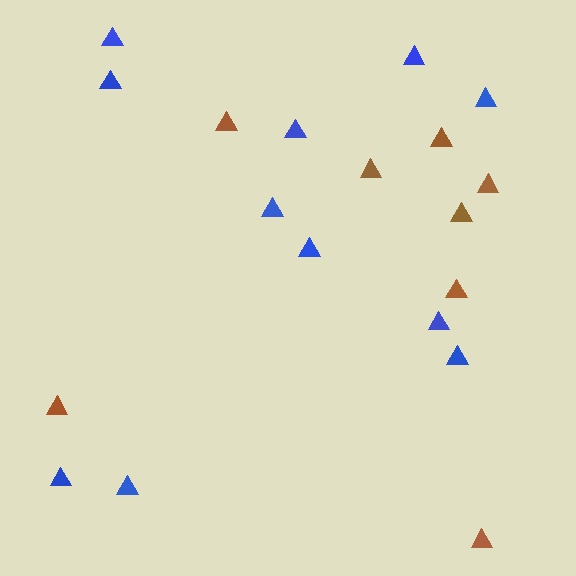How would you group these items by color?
There are 2 groups: one group of brown triangles (8) and one group of blue triangles (11).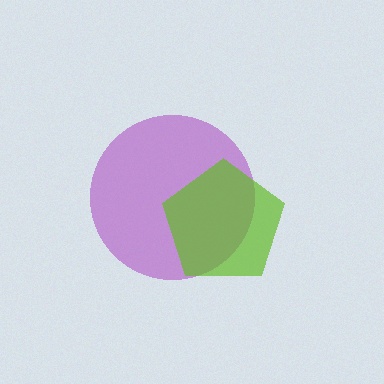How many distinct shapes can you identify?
There are 2 distinct shapes: a purple circle, a lime pentagon.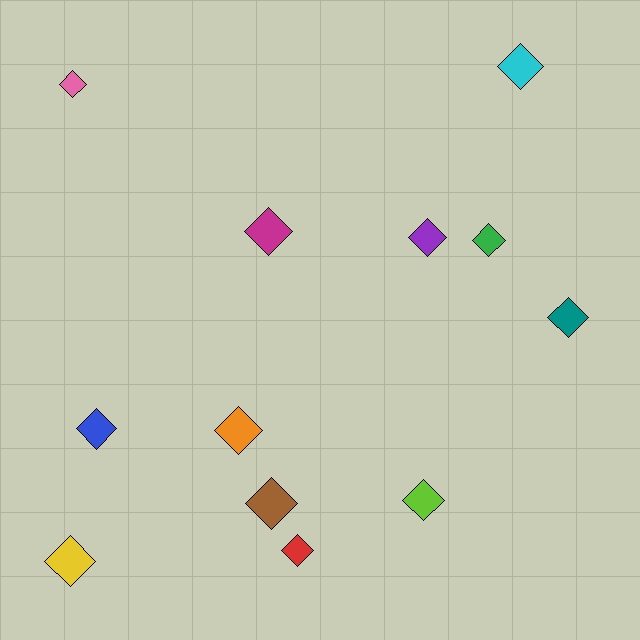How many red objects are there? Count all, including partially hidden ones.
There is 1 red object.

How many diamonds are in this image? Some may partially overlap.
There are 12 diamonds.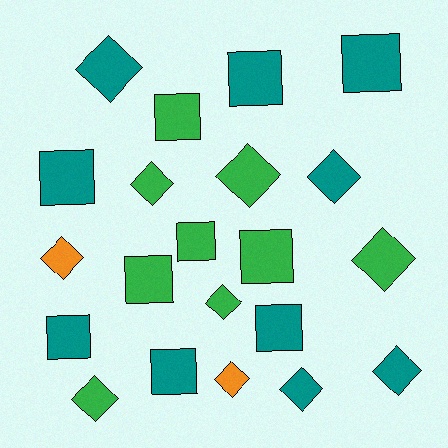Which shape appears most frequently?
Diamond, with 11 objects.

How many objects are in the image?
There are 21 objects.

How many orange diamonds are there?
There are 2 orange diamonds.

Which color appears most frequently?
Teal, with 10 objects.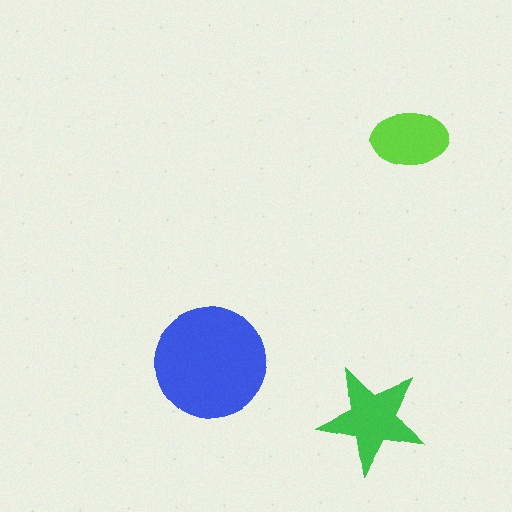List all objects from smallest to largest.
The lime ellipse, the green star, the blue circle.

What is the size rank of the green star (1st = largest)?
2nd.